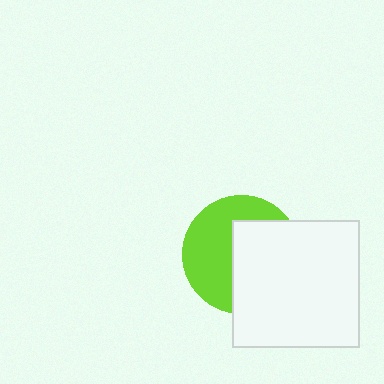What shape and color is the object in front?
The object in front is a white square.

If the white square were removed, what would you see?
You would see the complete lime circle.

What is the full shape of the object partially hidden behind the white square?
The partially hidden object is a lime circle.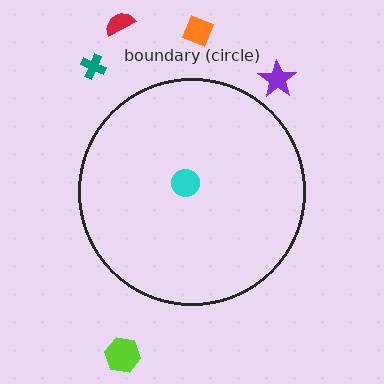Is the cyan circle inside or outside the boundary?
Inside.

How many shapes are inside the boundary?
1 inside, 5 outside.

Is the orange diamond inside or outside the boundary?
Outside.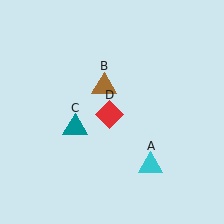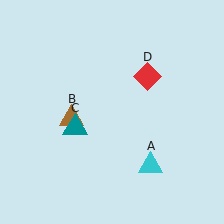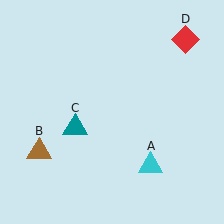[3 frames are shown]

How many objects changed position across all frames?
2 objects changed position: brown triangle (object B), red diamond (object D).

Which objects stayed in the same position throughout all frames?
Cyan triangle (object A) and teal triangle (object C) remained stationary.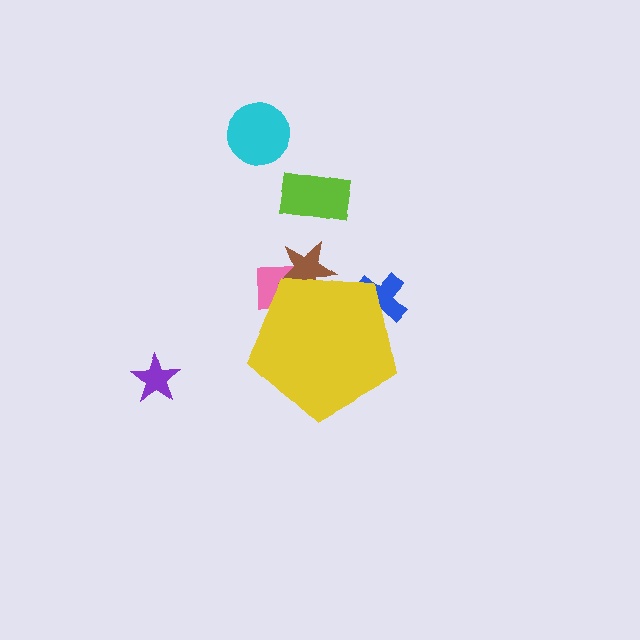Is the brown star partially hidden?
Yes, the brown star is partially hidden behind the yellow pentagon.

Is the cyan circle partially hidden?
No, the cyan circle is fully visible.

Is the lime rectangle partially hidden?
No, the lime rectangle is fully visible.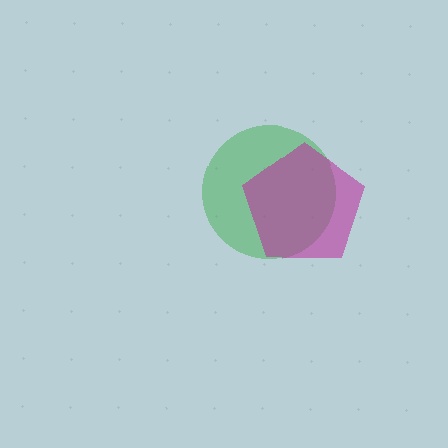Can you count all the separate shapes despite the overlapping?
Yes, there are 2 separate shapes.